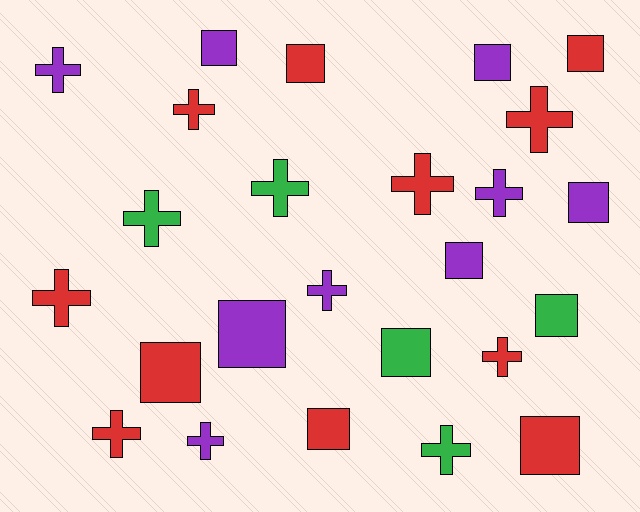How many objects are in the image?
There are 25 objects.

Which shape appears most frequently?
Cross, with 13 objects.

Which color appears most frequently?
Red, with 11 objects.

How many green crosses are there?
There are 3 green crosses.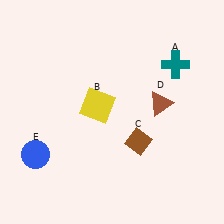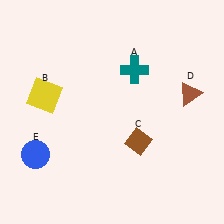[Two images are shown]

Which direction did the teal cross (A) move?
The teal cross (A) moved left.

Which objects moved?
The objects that moved are: the teal cross (A), the yellow square (B), the brown triangle (D).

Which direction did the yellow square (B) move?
The yellow square (B) moved left.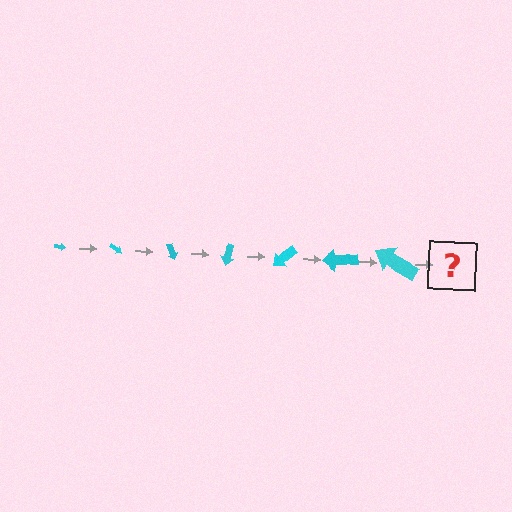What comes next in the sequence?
The next element should be an arrow, larger than the previous one and rotated 245 degrees from the start.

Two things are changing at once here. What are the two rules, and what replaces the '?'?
The two rules are that the arrow grows larger each step and it rotates 35 degrees each step. The '?' should be an arrow, larger than the previous one and rotated 245 degrees from the start.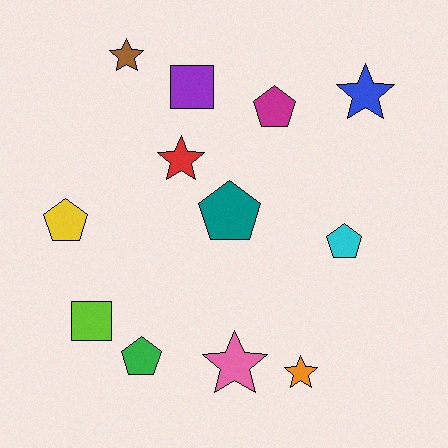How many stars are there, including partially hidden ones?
There are 5 stars.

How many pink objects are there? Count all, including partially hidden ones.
There is 1 pink object.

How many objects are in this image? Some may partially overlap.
There are 12 objects.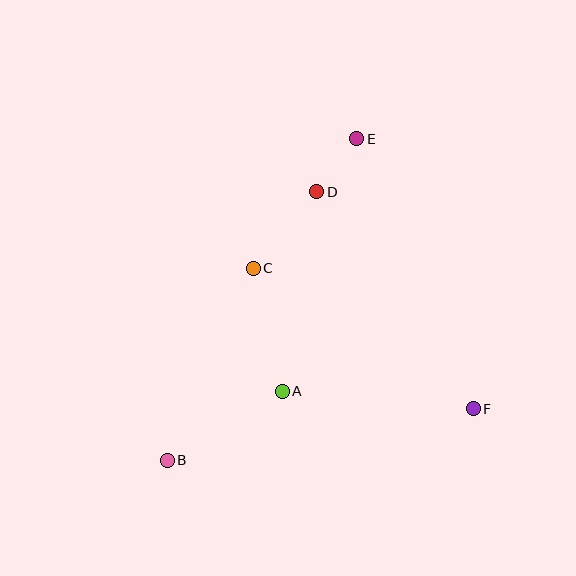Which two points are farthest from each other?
Points B and E are farthest from each other.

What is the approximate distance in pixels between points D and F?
The distance between D and F is approximately 268 pixels.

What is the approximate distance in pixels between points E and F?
The distance between E and F is approximately 294 pixels.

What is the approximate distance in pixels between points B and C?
The distance between B and C is approximately 211 pixels.